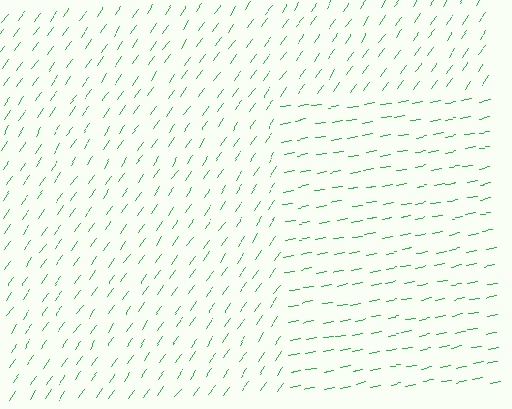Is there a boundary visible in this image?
Yes, there is a texture boundary formed by a change in line orientation.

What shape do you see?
I see a rectangle.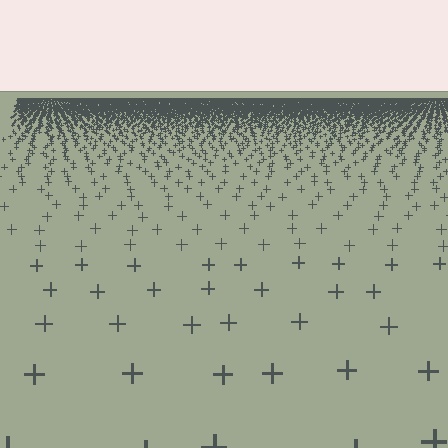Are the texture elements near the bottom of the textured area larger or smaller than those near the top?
Larger. Near the bottom, elements are closer to the viewer and appear at a bigger on-screen size.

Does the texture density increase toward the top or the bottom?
Density increases toward the top.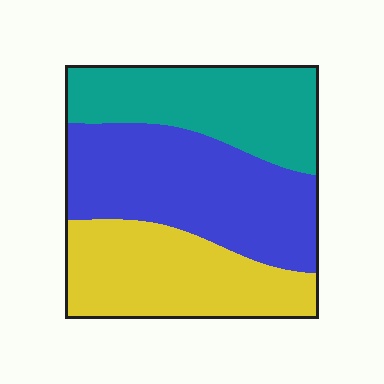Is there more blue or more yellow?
Blue.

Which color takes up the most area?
Blue, at roughly 40%.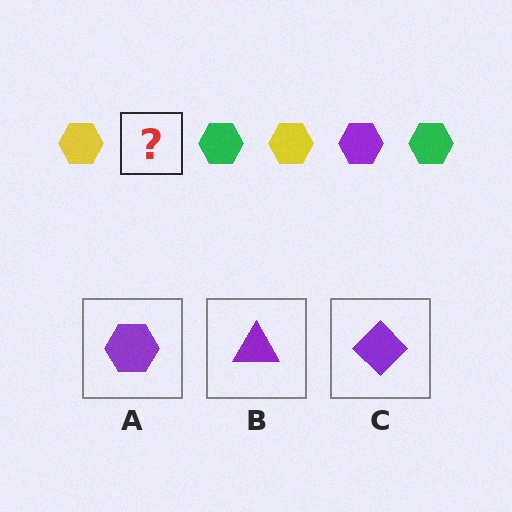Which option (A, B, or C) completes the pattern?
A.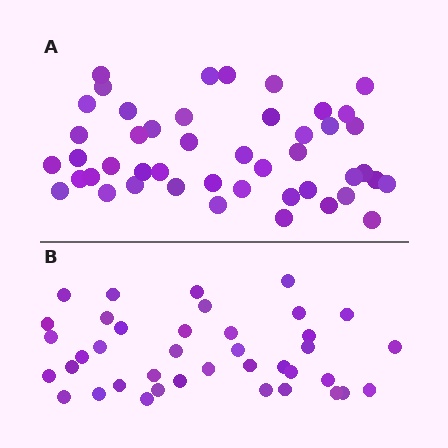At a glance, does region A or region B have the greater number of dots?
Region A (the top region) has more dots.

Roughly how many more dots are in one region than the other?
Region A has roughly 8 or so more dots than region B.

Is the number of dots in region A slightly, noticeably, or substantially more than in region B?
Region A has only slightly more — the two regions are fairly close. The ratio is roughly 1.2 to 1.